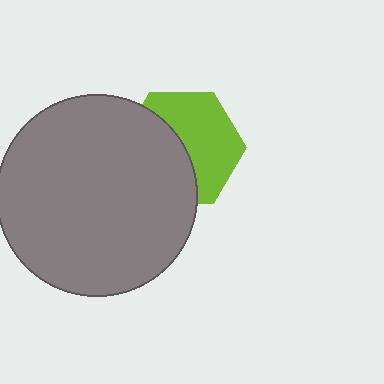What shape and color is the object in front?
The object in front is a gray circle.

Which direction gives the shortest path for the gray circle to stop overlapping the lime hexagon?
Moving left gives the shortest separation.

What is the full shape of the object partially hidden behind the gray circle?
The partially hidden object is a lime hexagon.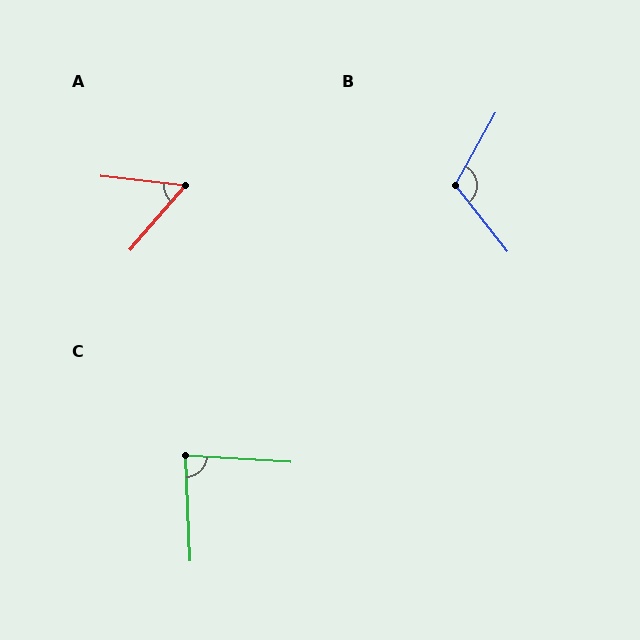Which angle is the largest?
B, at approximately 112 degrees.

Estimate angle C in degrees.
Approximately 84 degrees.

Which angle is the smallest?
A, at approximately 55 degrees.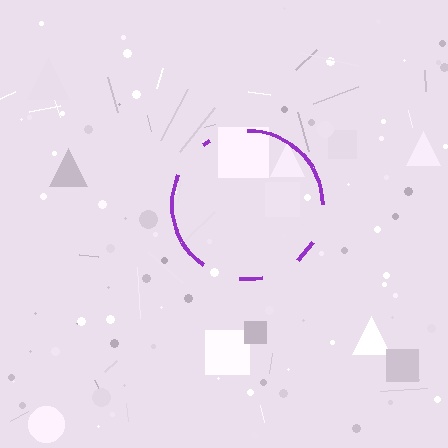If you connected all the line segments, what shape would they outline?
They would outline a circle.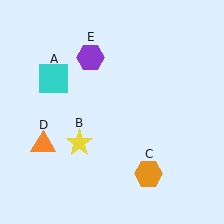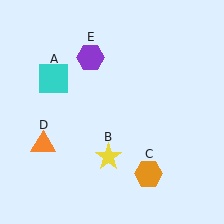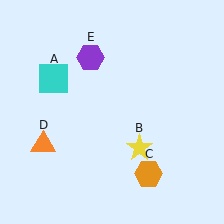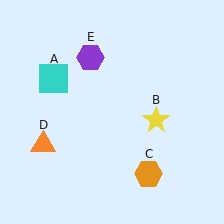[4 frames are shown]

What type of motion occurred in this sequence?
The yellow star (object B) rotated counterclockwise around the center of the scene.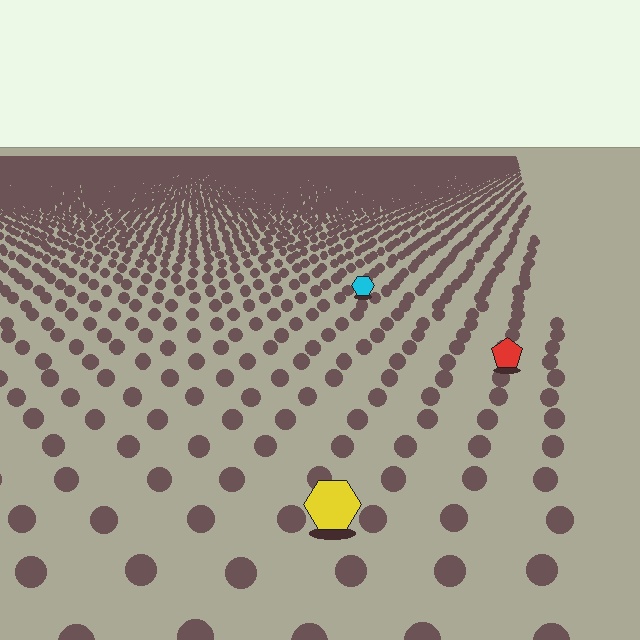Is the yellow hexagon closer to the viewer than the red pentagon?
Yes. The yellow hexagon is closer — you can tell from the texture gradient: the ground texture is coarser near it.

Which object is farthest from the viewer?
The cyan hexagon is farthest from the viewer. It appears smaller and the ground texture around it is denser.